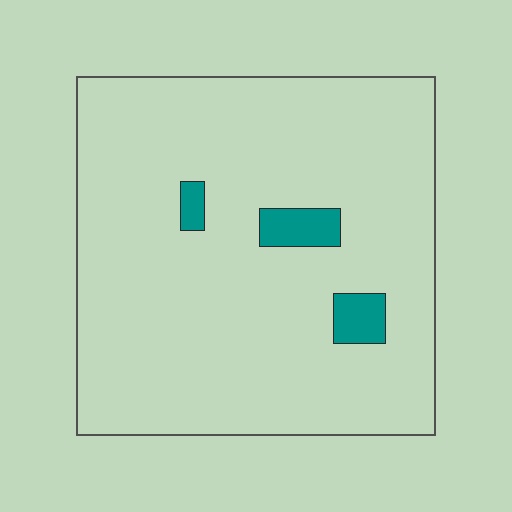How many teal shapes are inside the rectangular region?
3.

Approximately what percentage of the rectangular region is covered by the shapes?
Approximately 5%.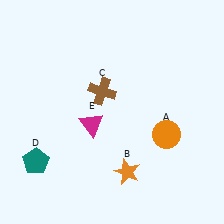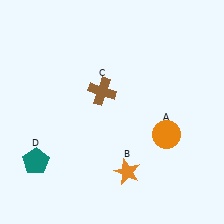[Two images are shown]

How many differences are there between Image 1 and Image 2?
There is 1 difference between the two images.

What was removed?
The magenta triangle (E) was removed in Image 2.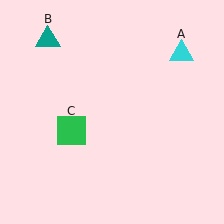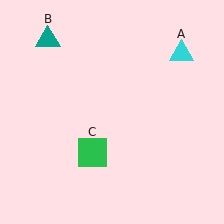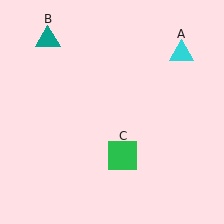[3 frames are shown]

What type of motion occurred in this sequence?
The green square (object C) rotated counterclockwise around the center of the scene.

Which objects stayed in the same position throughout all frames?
Cyan triangle (object A) and teal triangle (object B) remained stationary.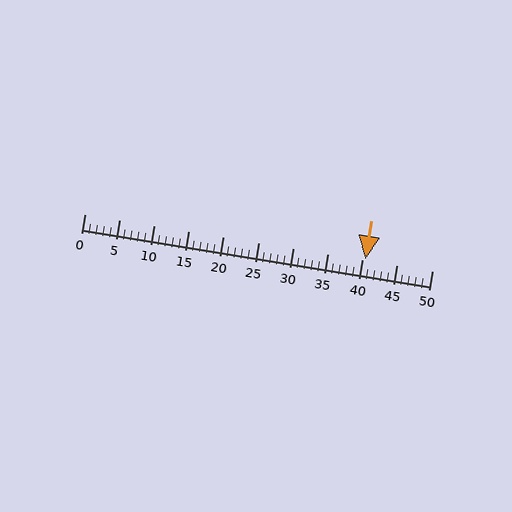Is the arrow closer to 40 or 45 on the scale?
The arrow is closer to 40.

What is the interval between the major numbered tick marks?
The major tick marks are spaced 5 units apart.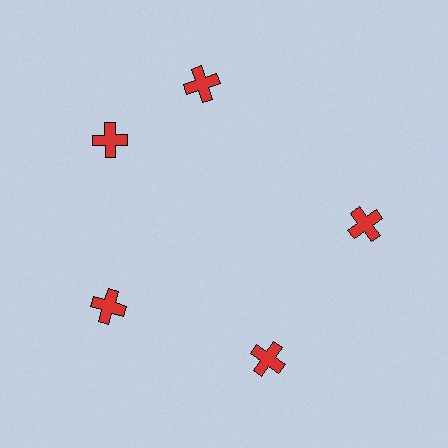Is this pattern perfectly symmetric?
No. The 5 red crosses are arranged in a ring, but one element near the 1 o'clock position is rotated out of alignment along the ring, breaking the 5-fold rotational symmetry.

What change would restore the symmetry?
The symmetry would be restored by rotating it back into even spacing with its neighbors so that all 5 crosses sit at equal angles and equal distance from the center.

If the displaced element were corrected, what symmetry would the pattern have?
It would have 5-fold rotational symmetry — the pattern would map onto itself every 72 degrees.